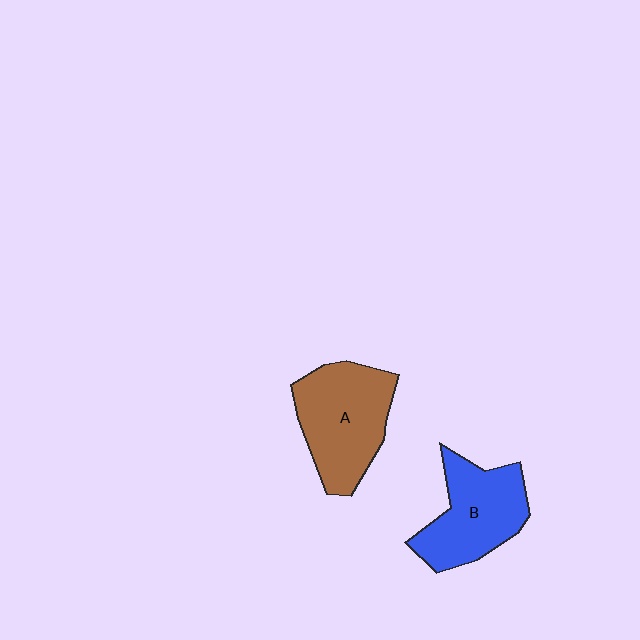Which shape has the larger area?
Shape A (brown).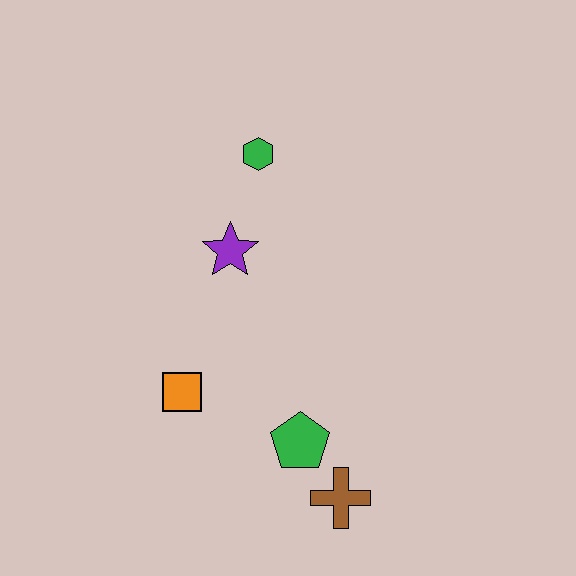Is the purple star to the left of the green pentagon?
Yes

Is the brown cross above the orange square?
No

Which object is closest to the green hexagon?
The purple star is closest to the green hexagon.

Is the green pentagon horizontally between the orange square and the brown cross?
Yes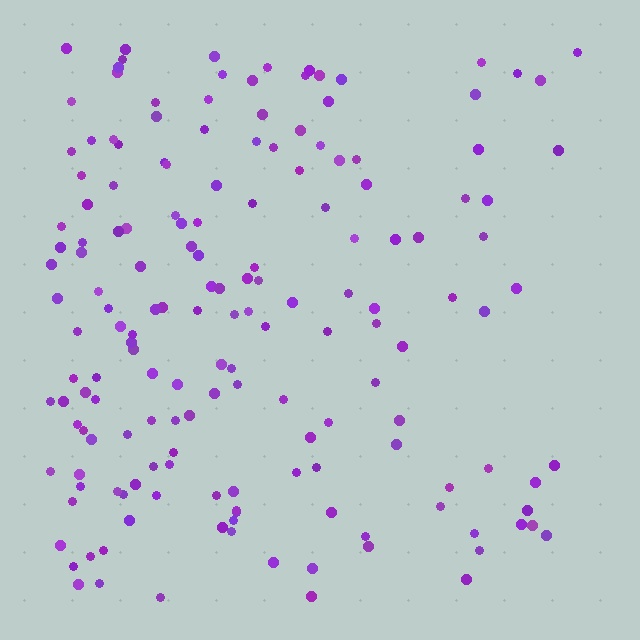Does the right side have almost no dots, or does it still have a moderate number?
Still a moderate number, just noticeably fewer than the left.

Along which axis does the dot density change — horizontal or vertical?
Horizontal.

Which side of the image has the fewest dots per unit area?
The right.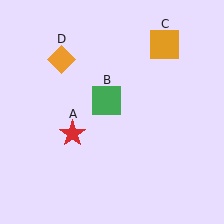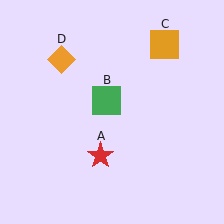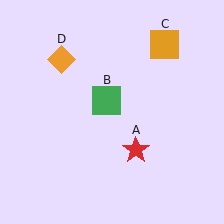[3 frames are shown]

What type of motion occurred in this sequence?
The red star (object A) rotated counterclockwise around the center of the scene.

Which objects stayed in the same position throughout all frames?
Green square (object B) and orange square (object C) and orange diamond (object D) remained stationary.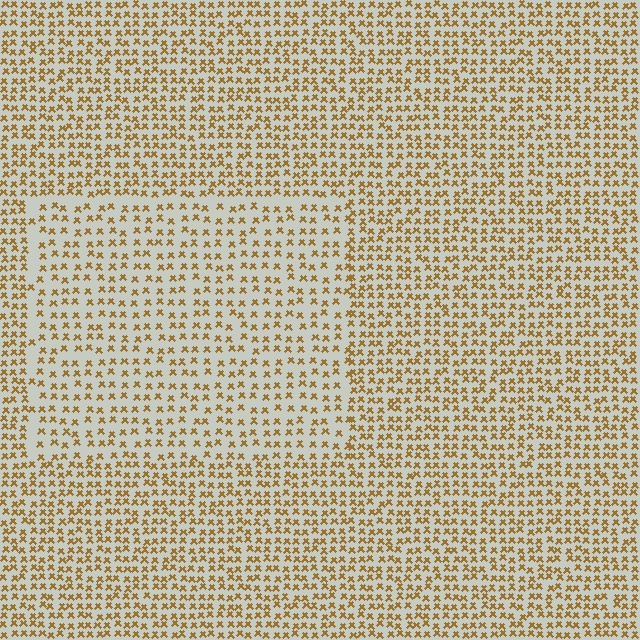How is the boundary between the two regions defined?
The boundary is defined by a change in element density (approximately 1.6x ratio). All elements are the same color, size, and shape.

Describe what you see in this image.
The image contains small brown elements arranged at two different densities. A rectangle-shaped region is visible where the elements are less densely packed than the surrounding area.